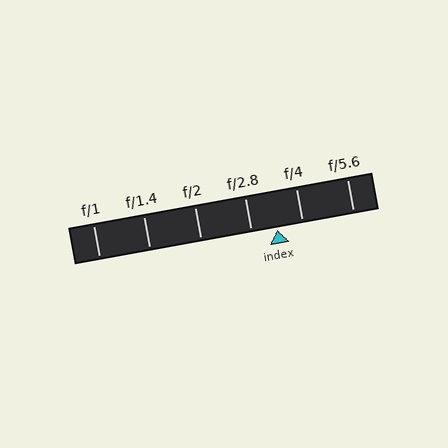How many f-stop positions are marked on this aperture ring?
There are 6 f-stop positions marked.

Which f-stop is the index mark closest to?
The index mark is closest to f/2.8.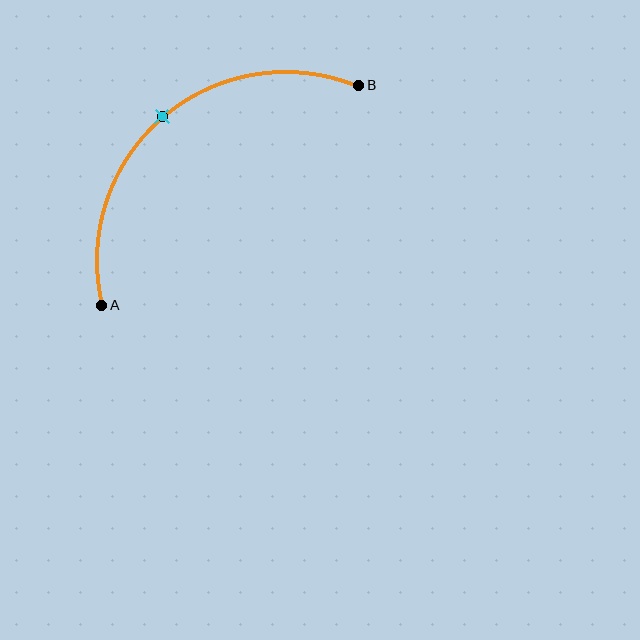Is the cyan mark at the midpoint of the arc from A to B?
Yes. The cyan mark lies on the arc at equal arc-length from both A and B — it is the arc midpoint.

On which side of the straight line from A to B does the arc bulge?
The arc bulges above and to the left of the straight line connecting A and B.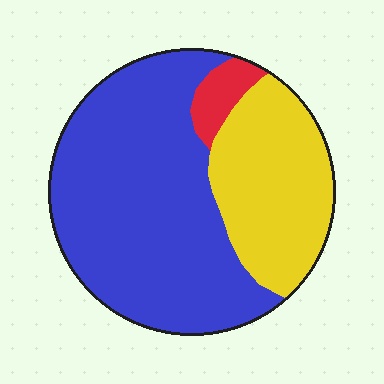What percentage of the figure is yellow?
Yellow covers around 30% of the figure.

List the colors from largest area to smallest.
From largest to smallest: blue, yellow, red.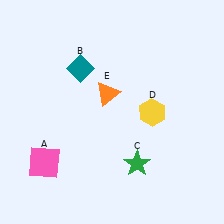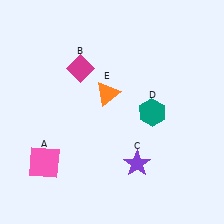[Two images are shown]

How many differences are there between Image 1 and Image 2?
There are 3 differences between the two images.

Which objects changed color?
B changed from teal to magenta. C changed from green to purple. D changed from yellow to teal.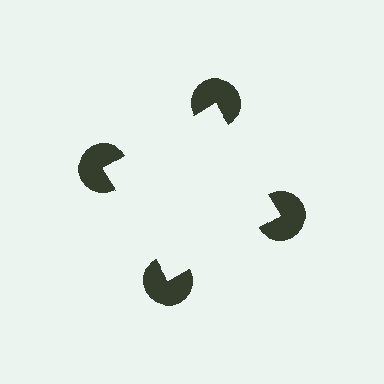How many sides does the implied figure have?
4 sides.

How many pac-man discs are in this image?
There are 4 — one at each vertex of the illusory square.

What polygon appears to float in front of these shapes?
An illusory square — its edges are inferred from the aligned wedge cuts in the pac-man discs, not physically drawn.